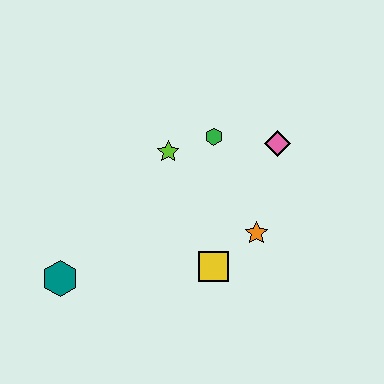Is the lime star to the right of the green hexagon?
No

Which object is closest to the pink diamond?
The green hexagon is closest to the pink diamond.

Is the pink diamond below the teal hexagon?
No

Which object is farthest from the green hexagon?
The teal hexagon is farthest from the green hexagon.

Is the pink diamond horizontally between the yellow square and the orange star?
No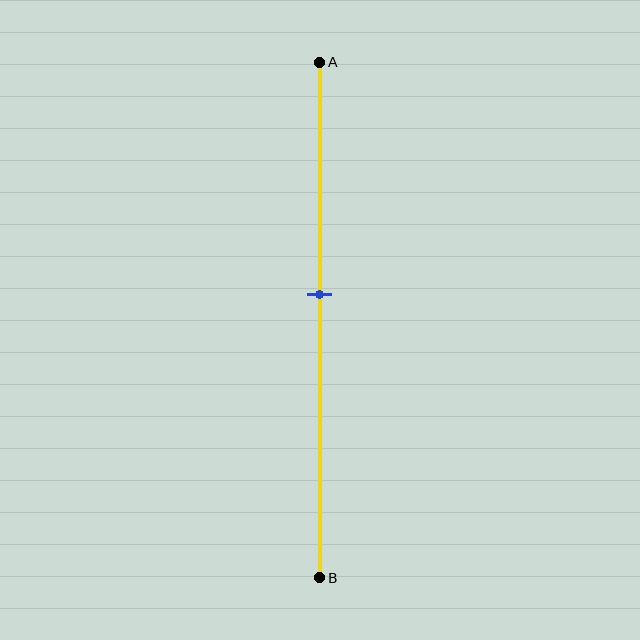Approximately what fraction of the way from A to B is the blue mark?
The blue mark is approximately 45% of the way from A to B.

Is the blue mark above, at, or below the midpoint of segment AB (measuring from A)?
The blue mark is above the midpoint of segment AB.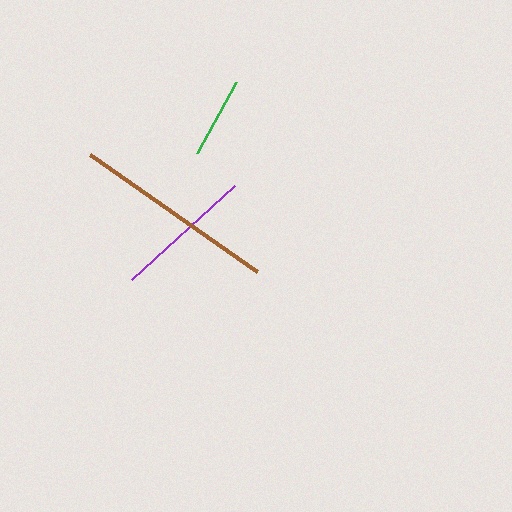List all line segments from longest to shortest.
From longest to shortest: brown, purple, green.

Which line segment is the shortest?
The green line is the shortest at approximately 81 pixels.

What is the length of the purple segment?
The purple segment is approximately 139 pixels long.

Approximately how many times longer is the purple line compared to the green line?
The purple line is approximately 1.7 times the length of the green line.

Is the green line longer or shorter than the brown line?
The brown line is longer than the green line.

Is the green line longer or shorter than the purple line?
The purple line is longer than the green line.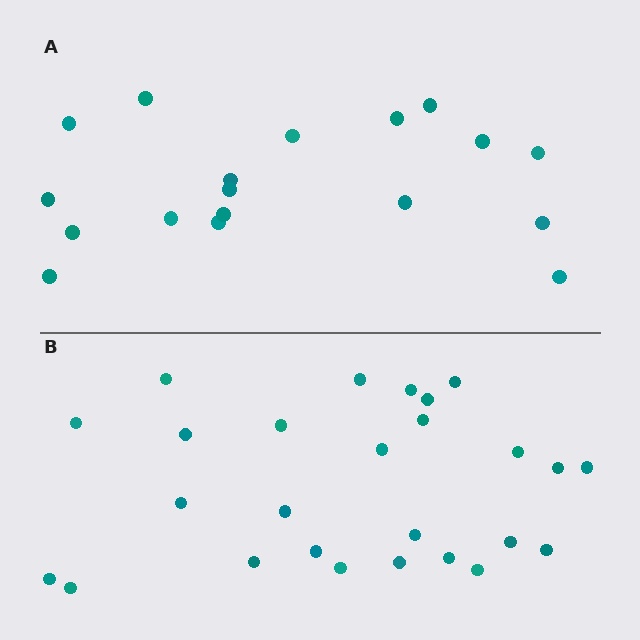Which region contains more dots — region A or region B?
Region B (the bottom region) has more dots.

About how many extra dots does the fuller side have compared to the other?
Region B has roughly 8 or so more dots than region A.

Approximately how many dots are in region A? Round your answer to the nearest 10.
About 20 dots. (The exact count is 18, which rounds to 20.)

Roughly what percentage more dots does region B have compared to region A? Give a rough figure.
About 45% more.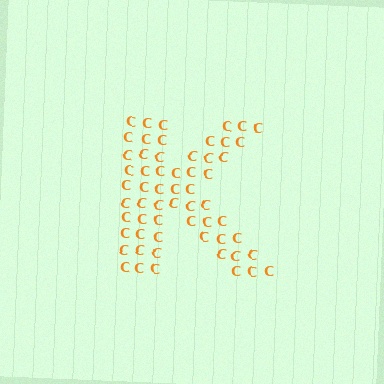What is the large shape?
The large shape is the letter K.